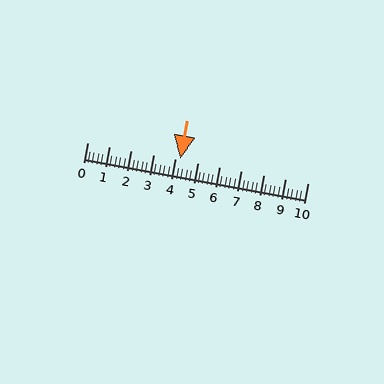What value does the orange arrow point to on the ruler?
The orange arrow points to approximately 4.2.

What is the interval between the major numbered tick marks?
The major tick marks are spaced 1 units apart.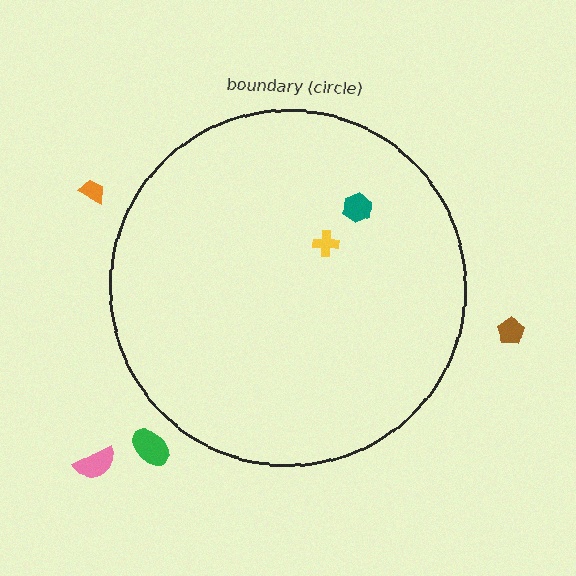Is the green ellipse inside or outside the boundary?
Outside.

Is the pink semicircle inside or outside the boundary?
Outside.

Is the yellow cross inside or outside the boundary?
Inside.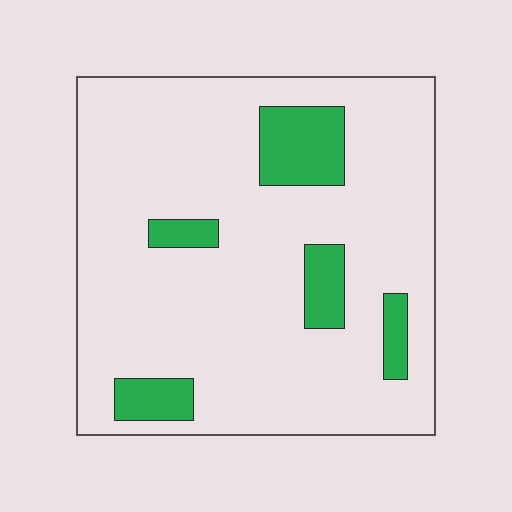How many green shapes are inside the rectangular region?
5.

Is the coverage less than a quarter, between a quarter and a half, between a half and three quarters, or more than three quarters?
Less than a quarter.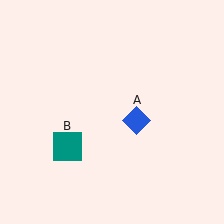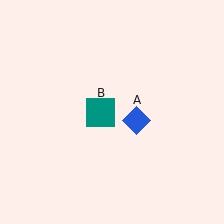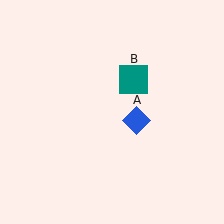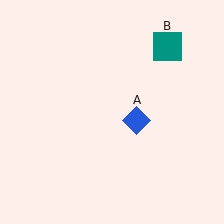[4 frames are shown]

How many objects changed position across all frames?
1 object changed position: teal square (object B).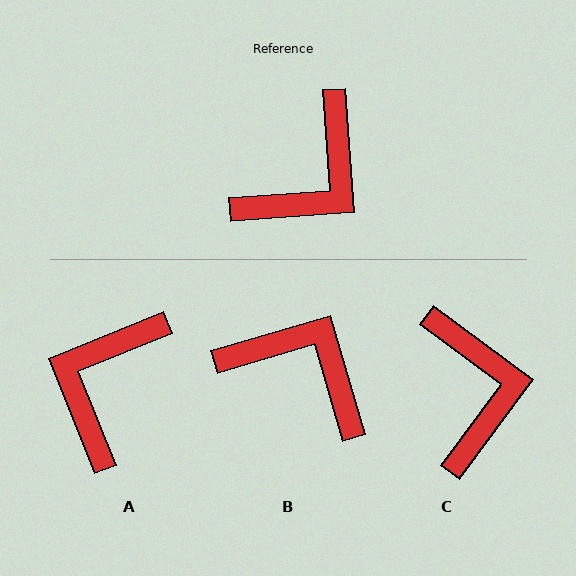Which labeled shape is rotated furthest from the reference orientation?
A, about 162 degrees away.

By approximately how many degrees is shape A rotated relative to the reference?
Approximately 162 degrees clockwise.